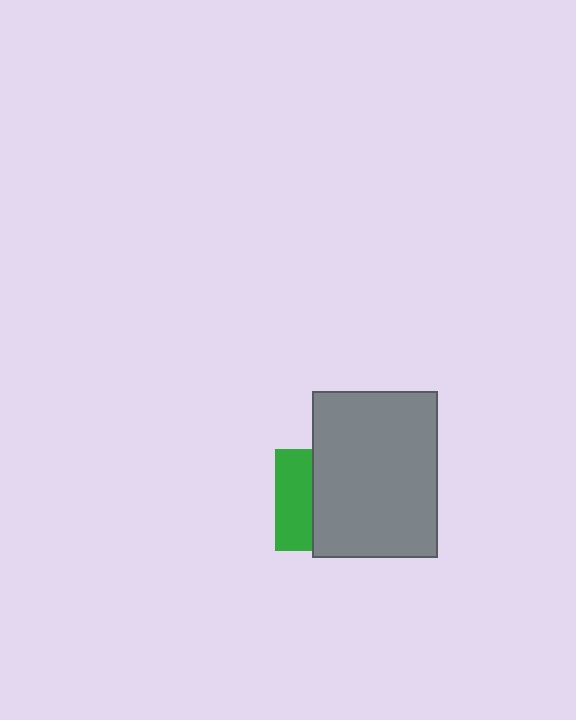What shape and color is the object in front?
The object in front is a gray rectangle.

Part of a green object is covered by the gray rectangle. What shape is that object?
It is a square.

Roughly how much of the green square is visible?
A small part of it is visible (roughly 35%).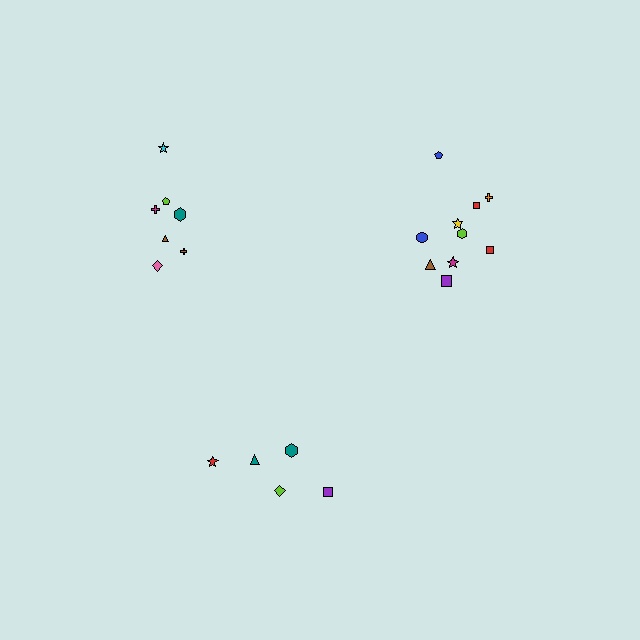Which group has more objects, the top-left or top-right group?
The top-right group.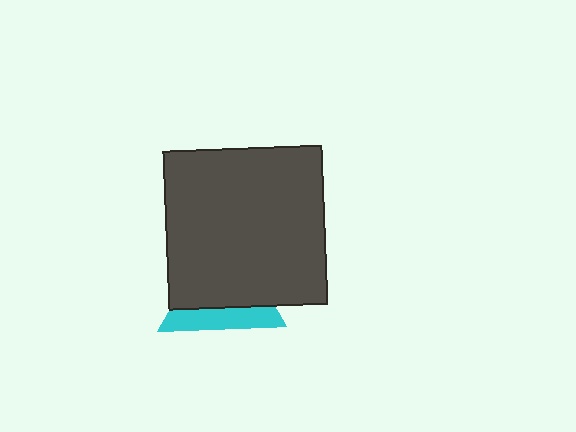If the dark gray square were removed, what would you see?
You would see the complete cyan triangle.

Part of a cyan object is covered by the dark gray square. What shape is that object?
It is a triangle.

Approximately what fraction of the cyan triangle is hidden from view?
Roughly 65% of the cyan triangle is hidden behind the dark gray square.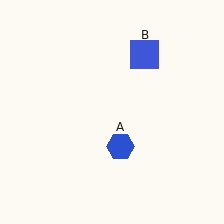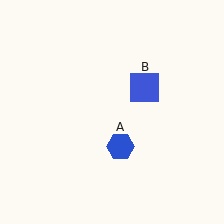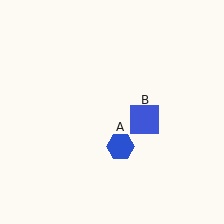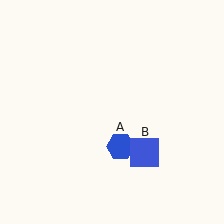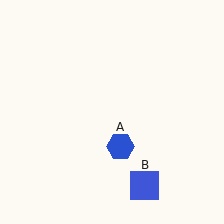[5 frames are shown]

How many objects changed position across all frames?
1 object changed position: blue square (object B).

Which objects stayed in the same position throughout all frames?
Blue hexagon (object A) remained stationary.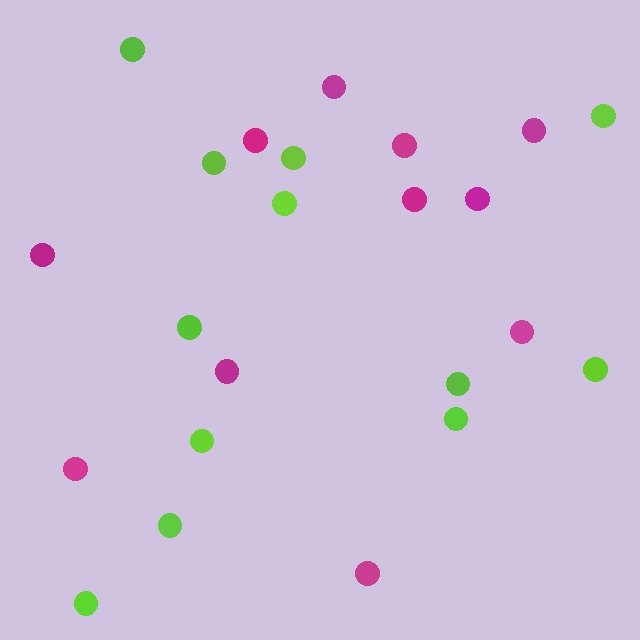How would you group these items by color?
There are 2 groups: one group of magenta circles (11) and one group of lime circles (12).